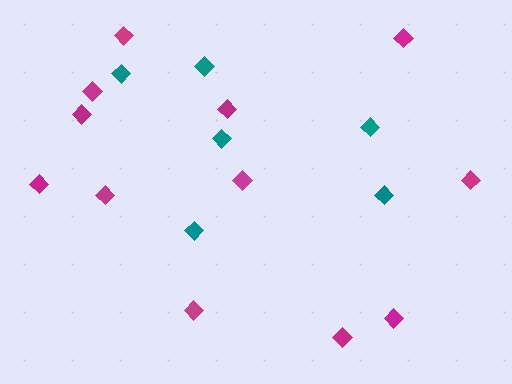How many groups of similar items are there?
There are 2 groups: one group of teal diamonds (6) and one group of magenta diamonds (12).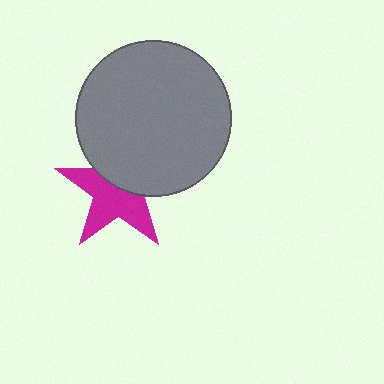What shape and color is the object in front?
The object in front is a gray circle.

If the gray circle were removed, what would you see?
You would see the complete magenta star.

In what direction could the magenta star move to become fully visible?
The magenta star could move down. That would shift it out from behind the gray circle entirely.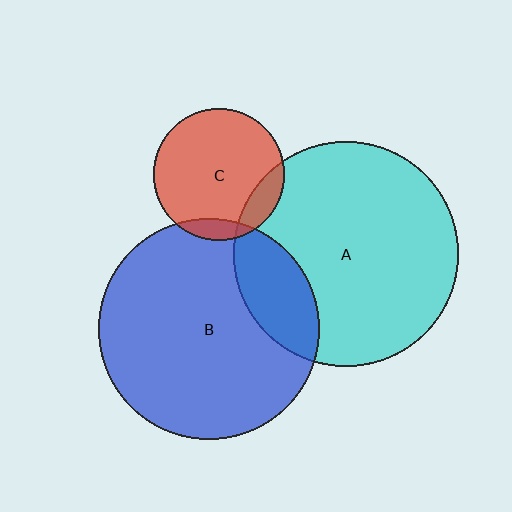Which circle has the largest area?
Circle A (cyan).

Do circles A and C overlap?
Yes.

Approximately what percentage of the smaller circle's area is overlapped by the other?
Approximately 15%.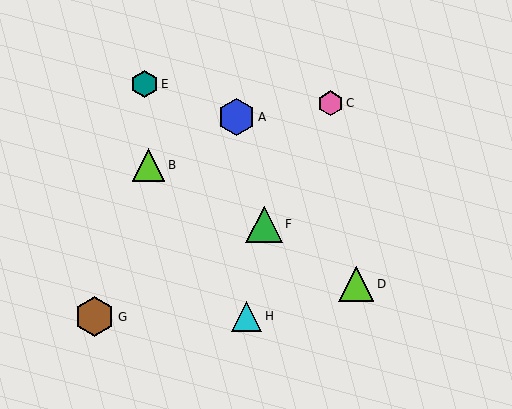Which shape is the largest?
The brown hexagon (labeled G) is the largest.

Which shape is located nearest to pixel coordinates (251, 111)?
The blue hexagon (labeled A) at (237, 117) is nearest to that location.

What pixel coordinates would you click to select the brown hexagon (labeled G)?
Click at (95, 317) to select the brown hexagon G.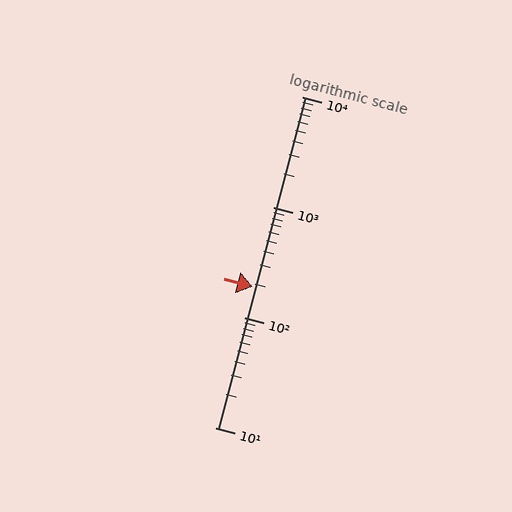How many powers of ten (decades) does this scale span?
The scale spans 3 decades, from 10 to 10000.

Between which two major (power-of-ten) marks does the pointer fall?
The pointer is between 100 and 1000.